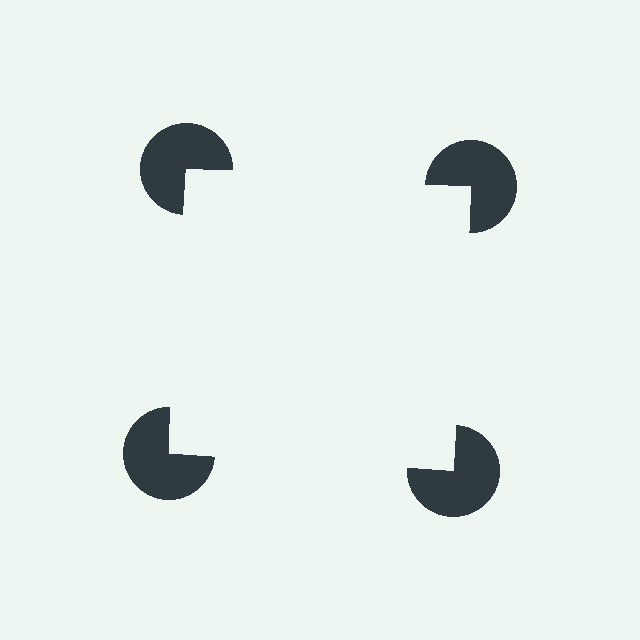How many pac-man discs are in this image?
There are 4 — one at each vertex of the illusory square.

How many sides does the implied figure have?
4 sides.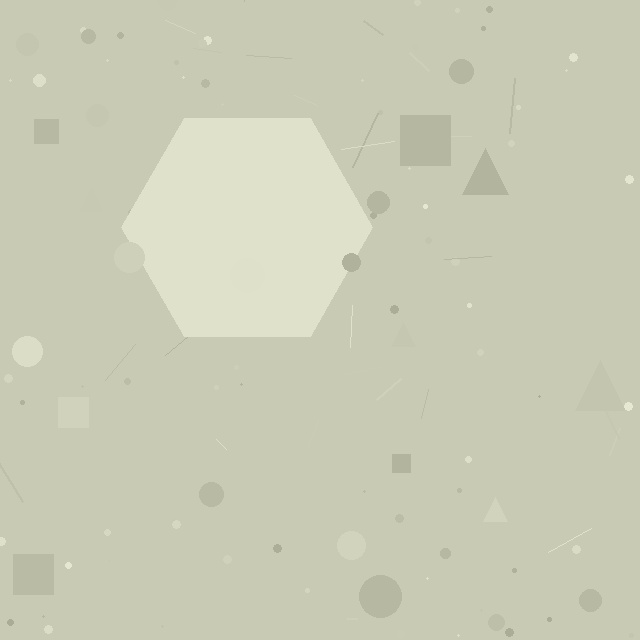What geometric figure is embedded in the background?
A hexagon is embedded in the background.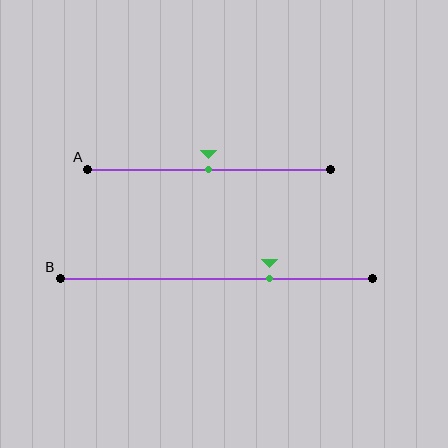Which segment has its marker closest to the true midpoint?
Segment A has its marker closest to the true midpoint.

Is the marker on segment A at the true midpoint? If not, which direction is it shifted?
Yes, the marker on segment A is at the true midpoint.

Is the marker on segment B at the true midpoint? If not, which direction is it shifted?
No, the marker on segment B is shifted to the right by about 17% of the segment length.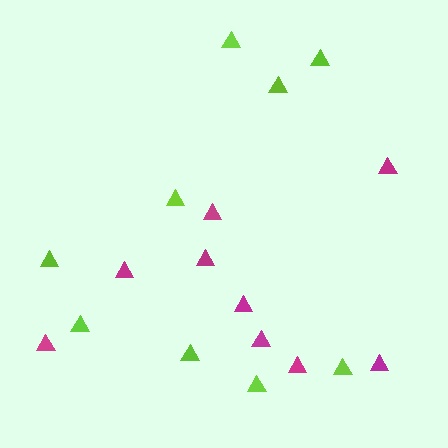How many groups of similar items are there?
There are 2 groups: one group of lime triangles (9) and one group of magenta triangles (9).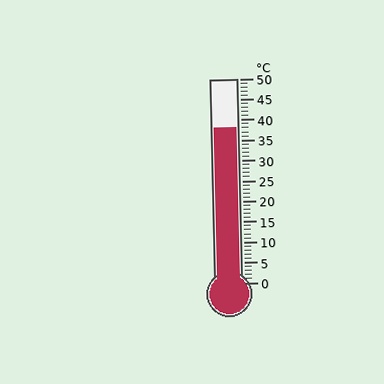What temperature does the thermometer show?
The thermometer shows approximately 38°C.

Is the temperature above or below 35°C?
The temperature is above 35°C.